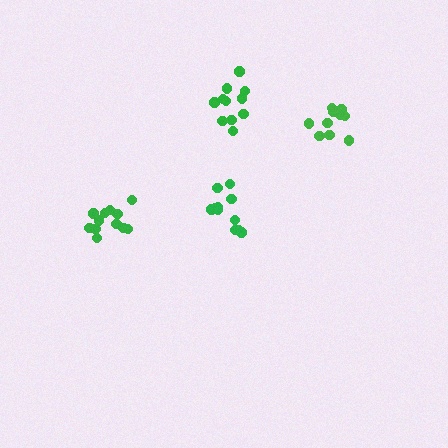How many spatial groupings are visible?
There are 4 spatial groupings.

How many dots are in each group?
Group 1: 11 dots, Group 2: 12 dots, Group 3: 10 dots, Group 4: 11 dots (44 total).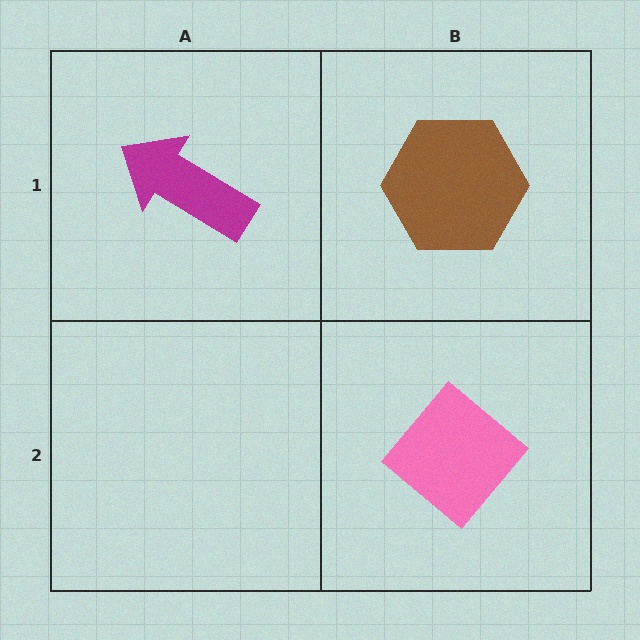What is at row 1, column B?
A brown hexagon.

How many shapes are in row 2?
1 shape.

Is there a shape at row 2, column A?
No, that cell is empty.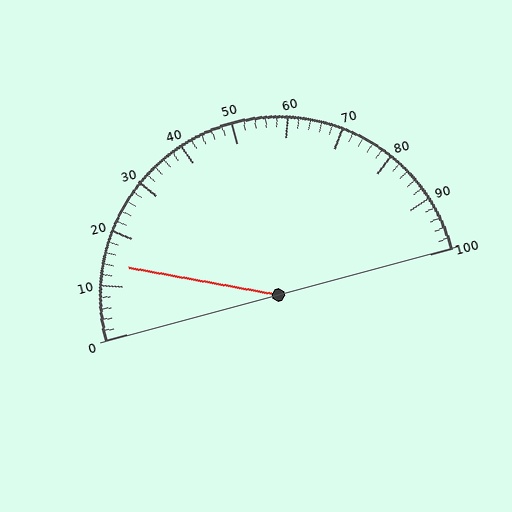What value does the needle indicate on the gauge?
The needle indicates approximately 14.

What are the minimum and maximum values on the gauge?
The gauge ranges from 0 to 100.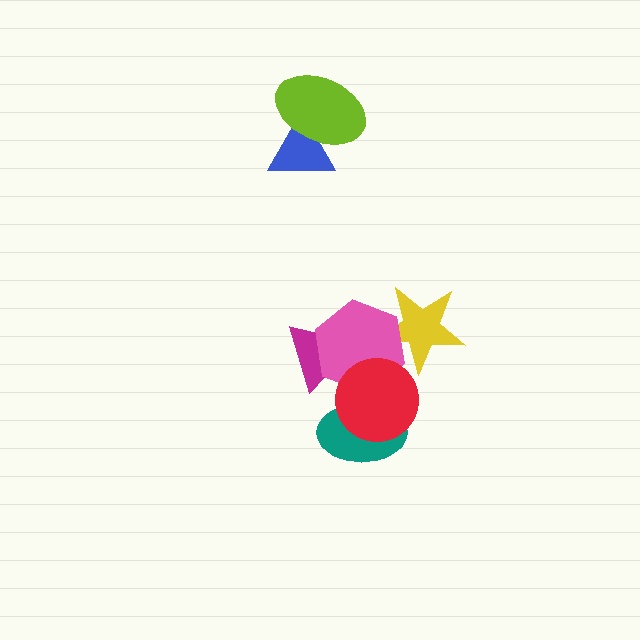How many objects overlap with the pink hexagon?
3 objects overlap with the pink hexagon.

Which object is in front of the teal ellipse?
The red circle is in front of the teal ellipse.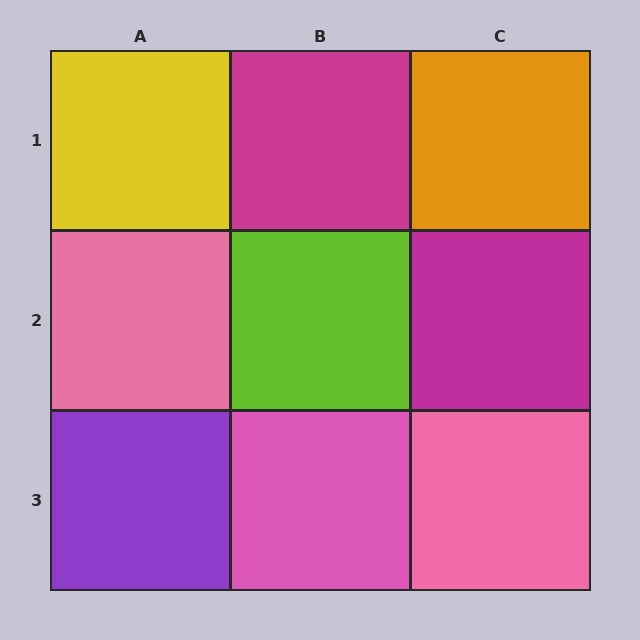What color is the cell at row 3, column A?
Purple.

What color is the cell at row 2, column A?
Pink.